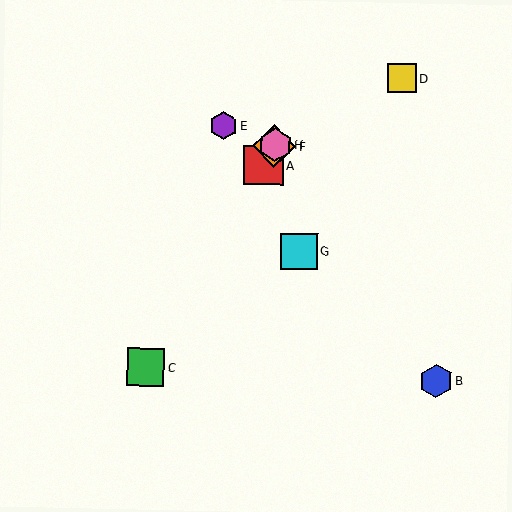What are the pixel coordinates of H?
Object H is at (275, 145).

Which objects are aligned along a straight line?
Objects A, C, F, H are aligned along a straight line.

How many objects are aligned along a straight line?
4 objects (A, C, F, H) are aligned along a straight line.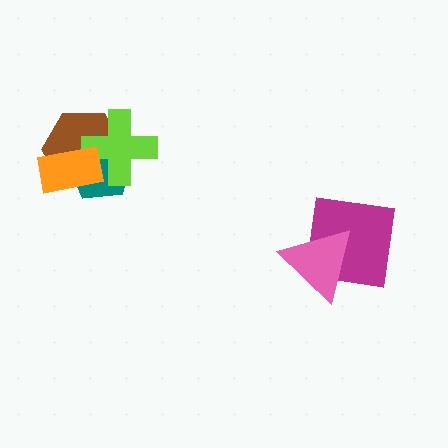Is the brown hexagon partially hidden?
Yes, it is partially covered by another shape.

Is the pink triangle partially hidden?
No, no other shape covers it.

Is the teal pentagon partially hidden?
Yes, it is partially covered by another shape.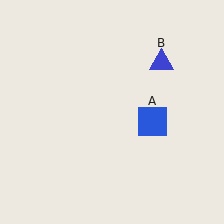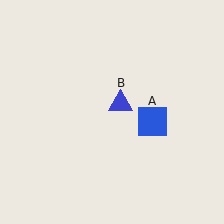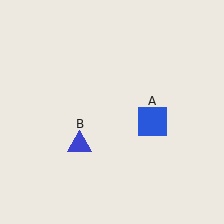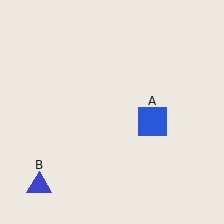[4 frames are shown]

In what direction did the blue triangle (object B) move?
The blue triangle (object B) moved down and to the left.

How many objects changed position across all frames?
1 object changed position: blue triangle (object B).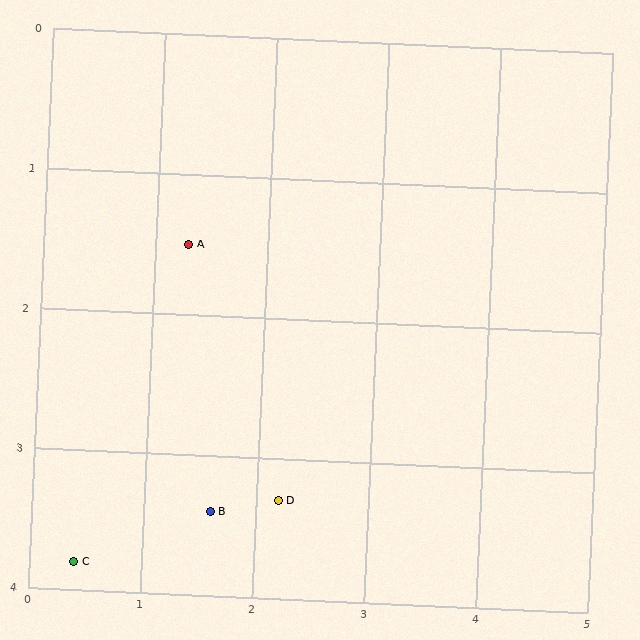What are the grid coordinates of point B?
Point B is at approximately (1.6, 3.4).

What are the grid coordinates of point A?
Point A is at approximately (1.3, 1.5).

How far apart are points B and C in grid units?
Points B and C are about 1.3 grid units apart.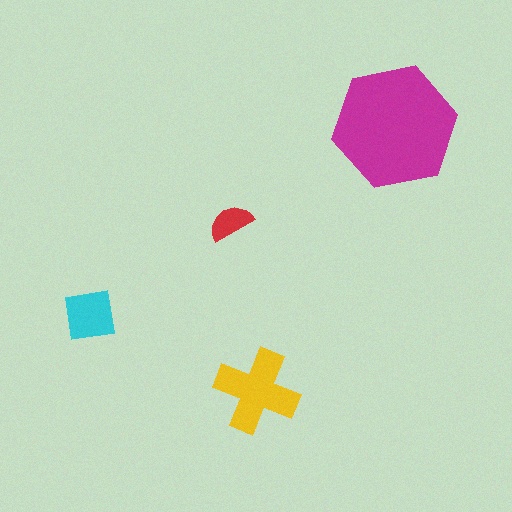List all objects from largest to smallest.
The magenta hexagon, the yellow cross, the cyan square, the red semicircle.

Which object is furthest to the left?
The cyan square is leftmost.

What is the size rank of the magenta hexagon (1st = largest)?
1st.